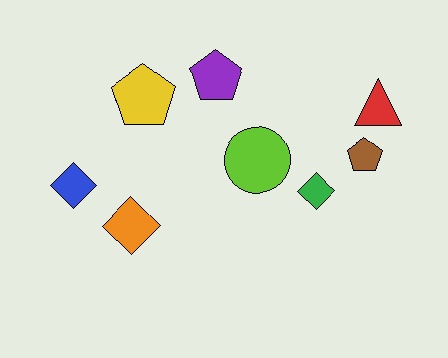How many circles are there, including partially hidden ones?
There is 1 circle.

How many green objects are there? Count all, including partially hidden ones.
There is 1 green object.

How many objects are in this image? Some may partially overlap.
There are 8 objects.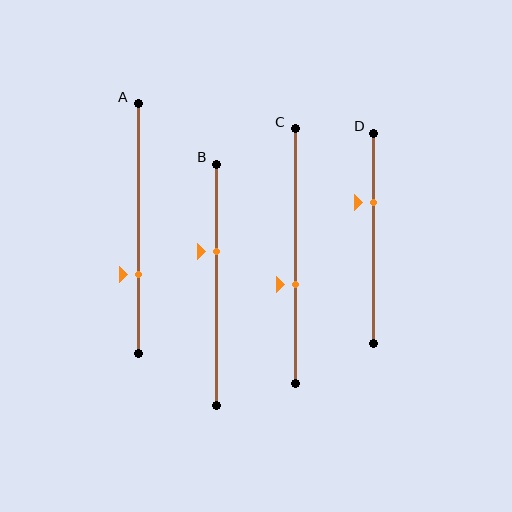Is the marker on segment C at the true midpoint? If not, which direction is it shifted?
No, the marker on segment C is shifted downward by about 11% of the segment length.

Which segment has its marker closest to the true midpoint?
Segment C has its marker closest to the true midpoint.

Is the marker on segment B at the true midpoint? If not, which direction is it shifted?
No, the marker on segment B is shifted upward by about 14% of the segment length.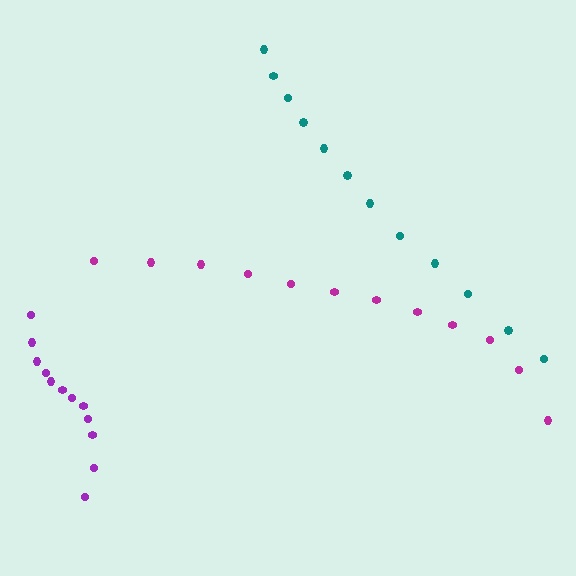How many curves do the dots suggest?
There are 3 distinct paths.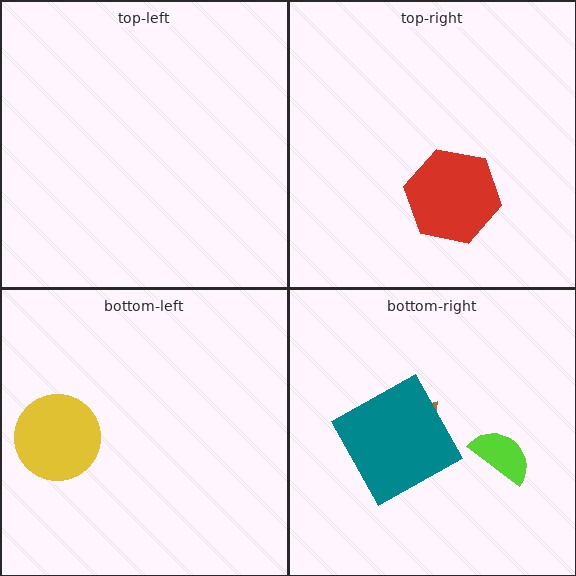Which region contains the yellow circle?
The bottom-left region.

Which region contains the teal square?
The bottom-right region.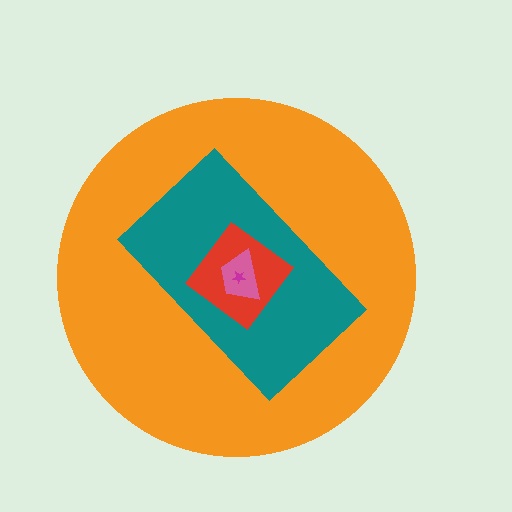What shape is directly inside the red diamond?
The pink trapezoid.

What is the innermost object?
The magenta star.